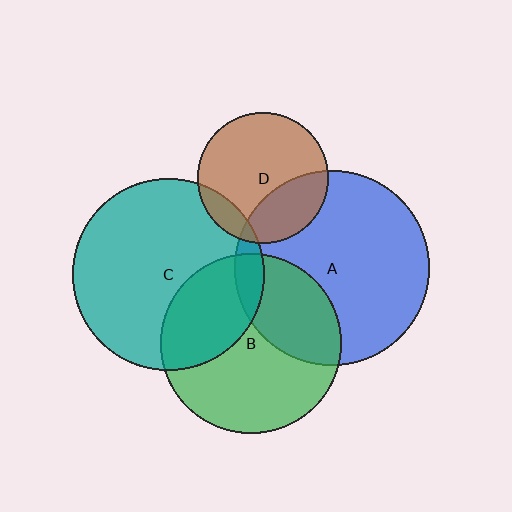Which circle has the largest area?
Circle A (blue).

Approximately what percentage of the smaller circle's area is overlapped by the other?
Approximately 30%.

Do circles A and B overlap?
Yes.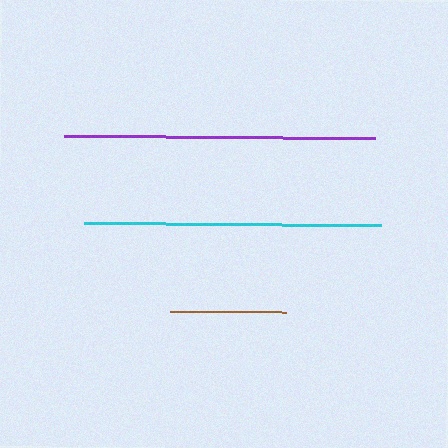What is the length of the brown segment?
The brown segment is approximately 116 pixels long.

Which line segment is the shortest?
The brown line is the shortest at approximately 116 pixels.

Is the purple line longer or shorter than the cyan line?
The purple line is longer than the cyan line.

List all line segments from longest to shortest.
From longest to shortest: purple, cyan, brown.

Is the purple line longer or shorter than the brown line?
The purple line is longer than the brown line.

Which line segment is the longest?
The purple line is the longest at approximately 311 pixels.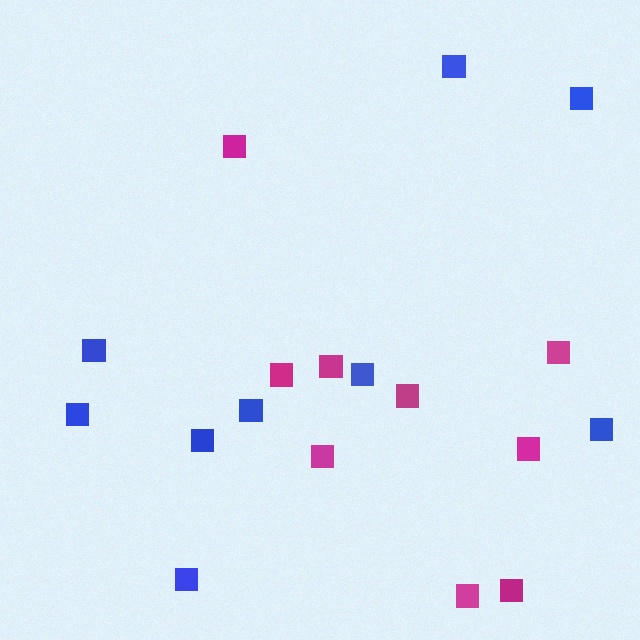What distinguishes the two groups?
There are 2 groups: one group of blue squares (9) and one group of magenta squares (9).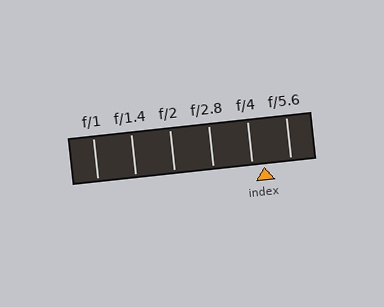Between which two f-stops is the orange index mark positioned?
The index mark is between f/4 and f/5.6.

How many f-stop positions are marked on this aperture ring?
There are 6 f-stop positions marked.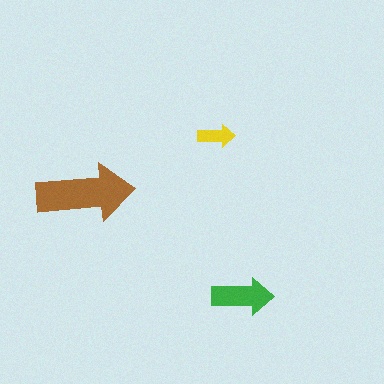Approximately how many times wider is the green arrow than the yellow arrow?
About 1.5 times wider.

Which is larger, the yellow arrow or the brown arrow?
The brown one.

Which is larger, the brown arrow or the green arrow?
The brown one.